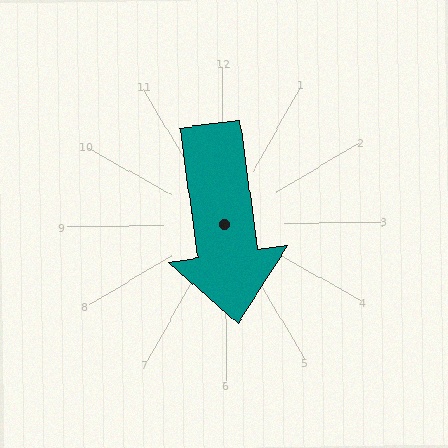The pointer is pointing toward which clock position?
Roughly 6 o'clock.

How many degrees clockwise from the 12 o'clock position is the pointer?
Approximately 173 degrees.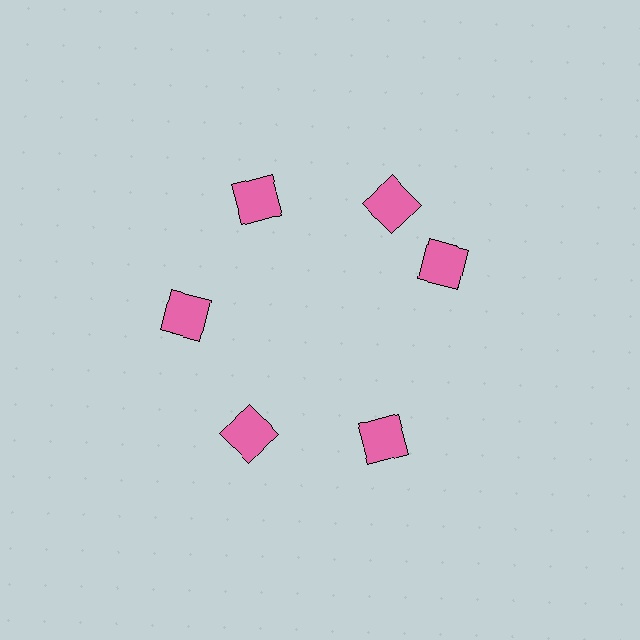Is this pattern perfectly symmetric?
No. The 6 pink squares are arranged in a ring, but one element near the 3 o'clock position is rotated out of alignment along the ring, breaking the 6-fold rotational symmetry.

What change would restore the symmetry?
The symmetry would be restored by rotating it back into even spacing with its neighbors so that all 6 squares sit at equal angles and equal distance from the center.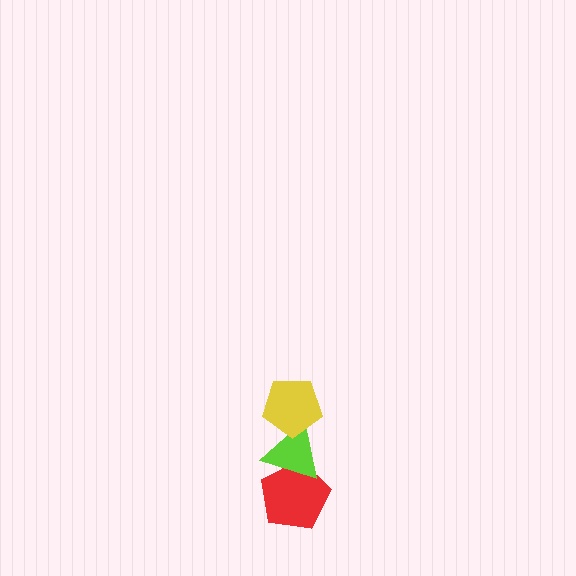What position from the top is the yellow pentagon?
The yellow pentagon is 1st from the top.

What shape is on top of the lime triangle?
The yellow pentagon is on top of the lime triangle.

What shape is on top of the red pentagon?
The lime triangle is on top of the red pentagon.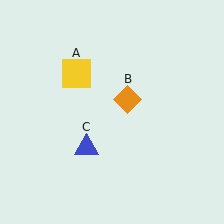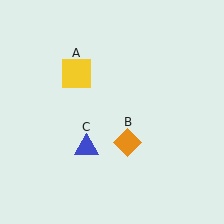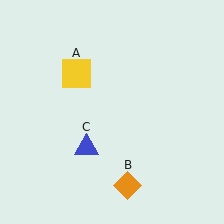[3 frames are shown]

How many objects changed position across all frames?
1 object changed position: orange diamond (object B).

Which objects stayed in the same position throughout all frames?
Yellow square (object A) and blue triangle (object C) remained stationary.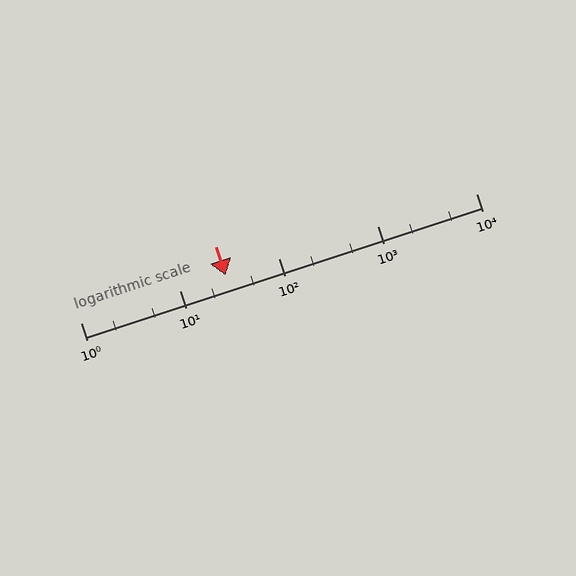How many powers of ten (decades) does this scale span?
The scale spans 4 decades, from 1 to 10000.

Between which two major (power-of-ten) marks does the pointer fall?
The pointer is between 10 and 100.